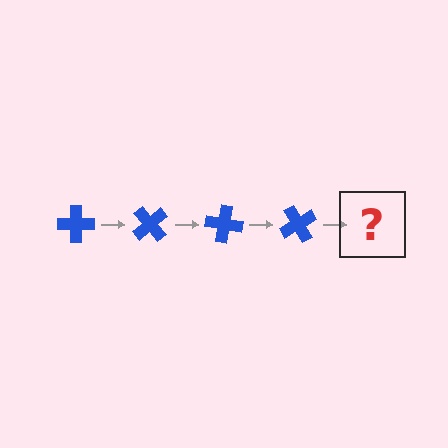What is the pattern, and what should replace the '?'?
The pattern is that the cross rotates 50 degrees each step. The '?' should be a blue cross rotated 200 degrees.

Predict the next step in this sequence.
The next step is a blue cross rotated 200 degrees.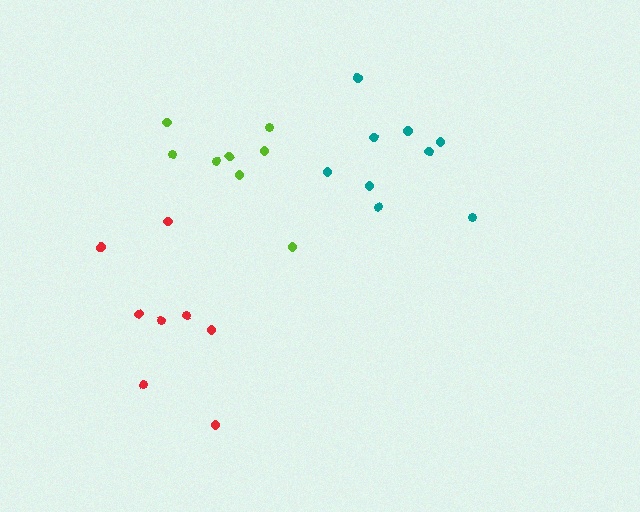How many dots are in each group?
Group 1: 8 dots, Group 2: 9 dots, Group 3: 8 dots (25 total).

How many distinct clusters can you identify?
There are 3 distinct clusters.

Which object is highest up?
The lime cluster is topmost.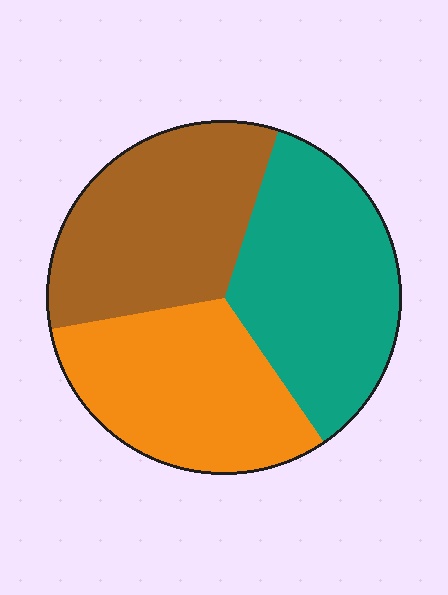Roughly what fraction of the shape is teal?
Teal covers roughly 35% of the shape.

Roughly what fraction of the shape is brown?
Brown takes up between a quarter and a half of the shape.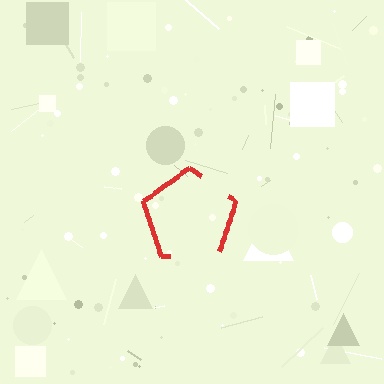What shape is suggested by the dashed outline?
The dashed outline suggests a pentagon.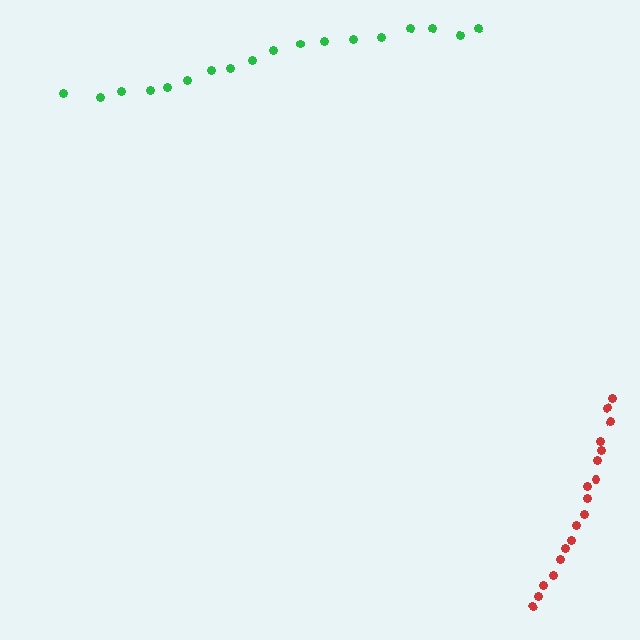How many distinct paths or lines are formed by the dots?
There are 2 distinct paths.